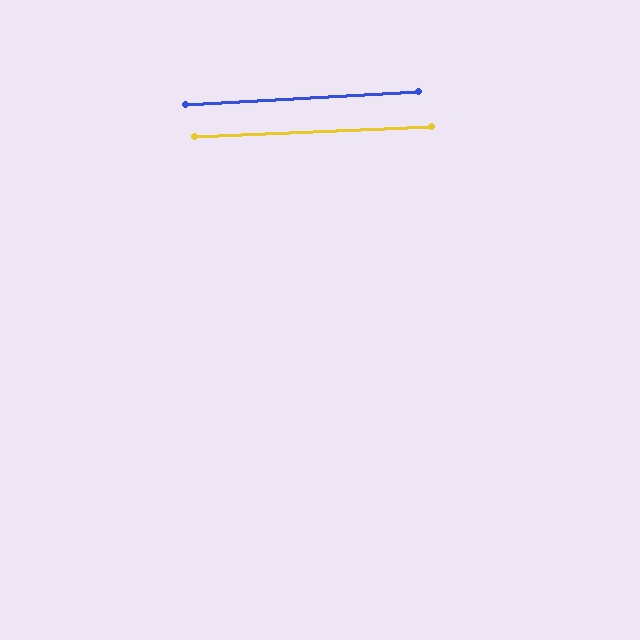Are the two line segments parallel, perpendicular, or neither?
Parallel — their directions differ by only 1.0°.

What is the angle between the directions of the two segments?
Approximately 1 degree.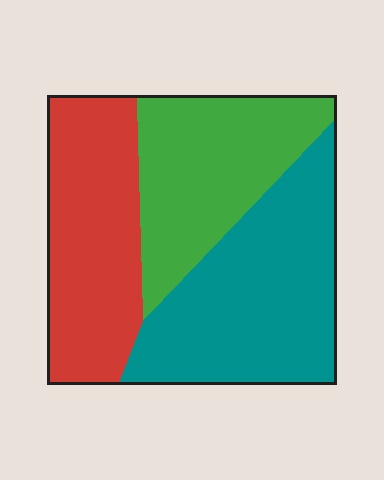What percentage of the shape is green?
Green covers roughly 30% of the shape.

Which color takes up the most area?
Teal, at roughly 40%.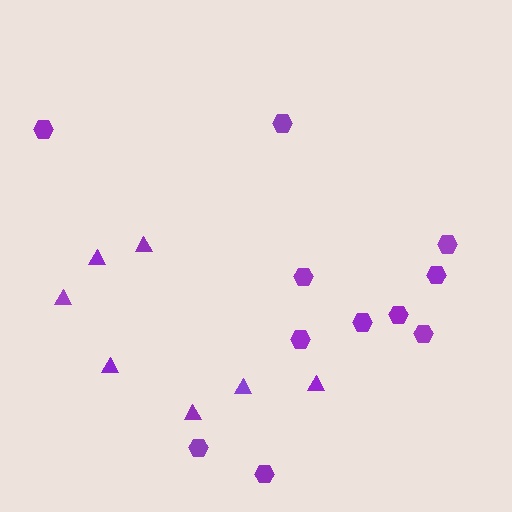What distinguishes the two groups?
There are 2 groups: one group of triangles (7) and one group of hexagons (11).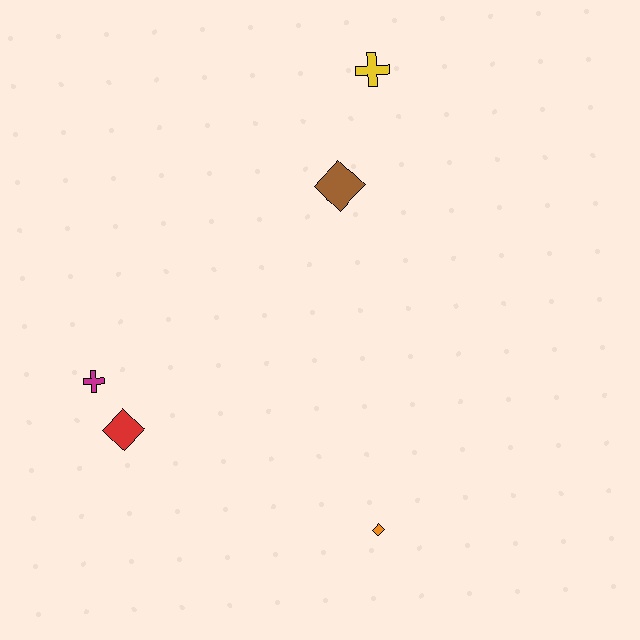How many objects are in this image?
There are 5 objects.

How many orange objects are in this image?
There is 1 orange object.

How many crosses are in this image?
There are 2 crosses.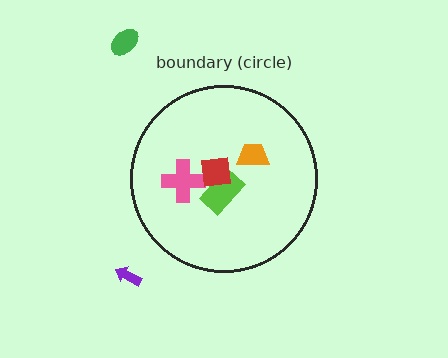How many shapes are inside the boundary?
4 inside, 2 outside.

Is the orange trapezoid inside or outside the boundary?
Inside.